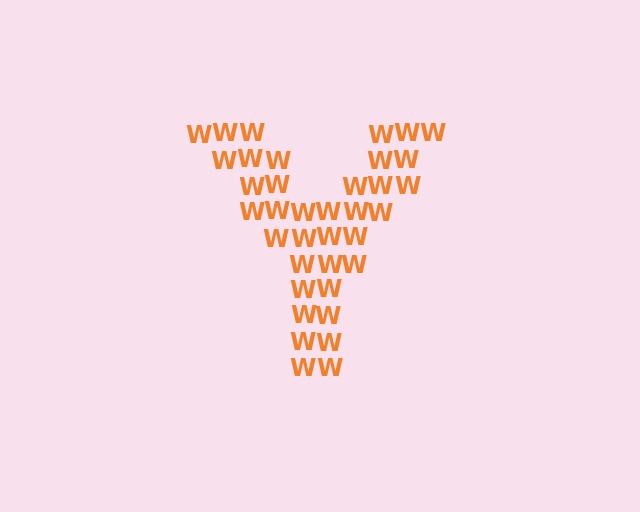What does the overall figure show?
The overall figure shows the letter Y.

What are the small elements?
The small elements are letter W's.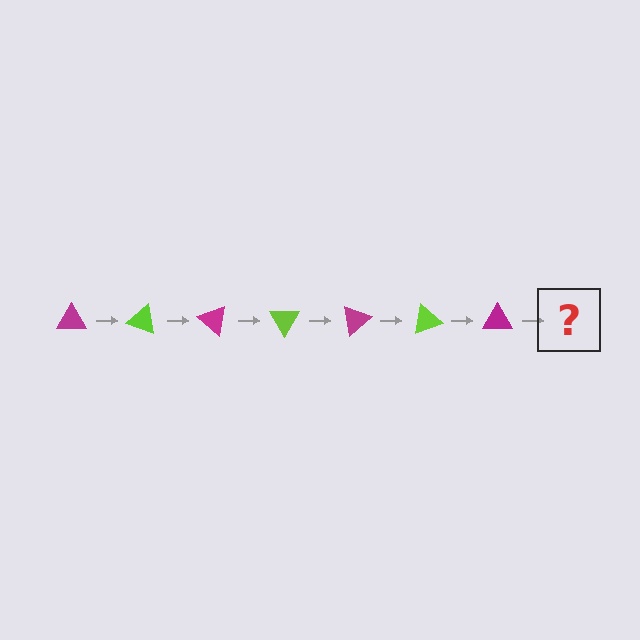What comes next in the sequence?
The next element should be a lime triangle, rotated 140 degrees from the start.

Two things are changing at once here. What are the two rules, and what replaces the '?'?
The two rules are that it rotates 20 degrees each step and the color cycles through magenta and lime. The '?' should be a lime triangle, rotated 140 degrees from the start.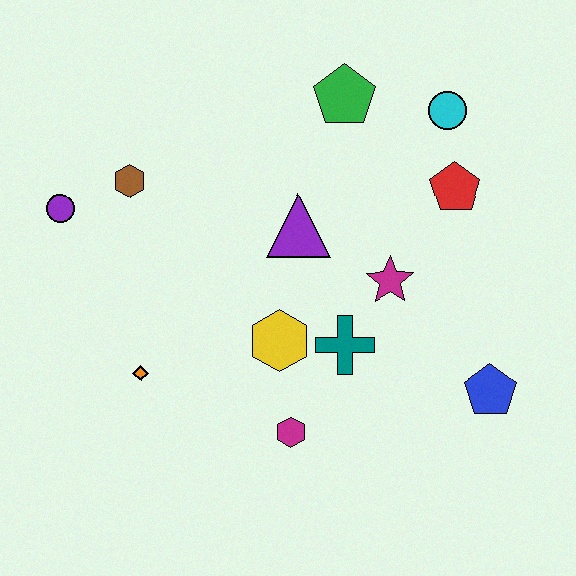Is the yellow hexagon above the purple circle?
No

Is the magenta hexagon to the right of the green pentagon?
No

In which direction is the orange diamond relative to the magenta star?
The orange diamond is to the left of the magenta star.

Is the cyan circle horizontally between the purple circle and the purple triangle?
No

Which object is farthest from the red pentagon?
The purple circle is farthest from the red pentagon.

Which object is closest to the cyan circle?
The red pentagon is closest to the cyan circle.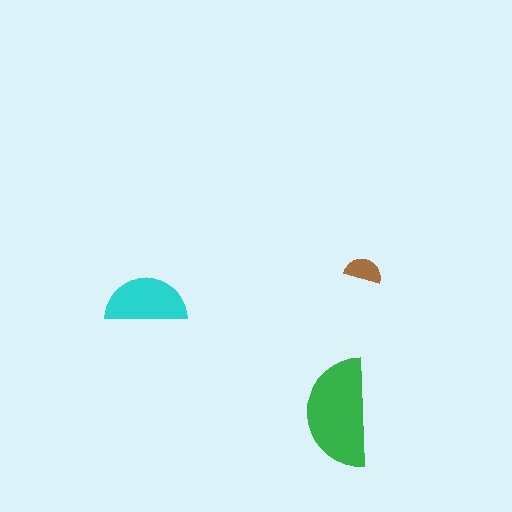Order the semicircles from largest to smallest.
the green one, the cyan one, the brown one.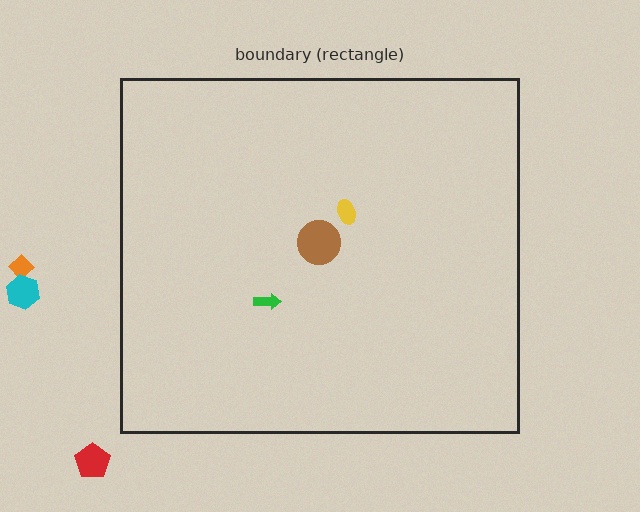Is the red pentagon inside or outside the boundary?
Outside.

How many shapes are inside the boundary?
3 inside, 3 outside.